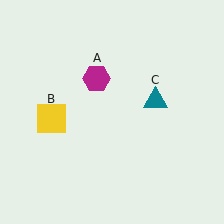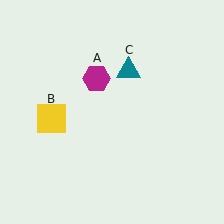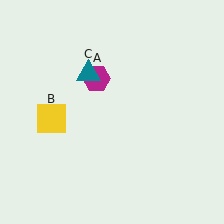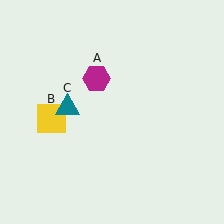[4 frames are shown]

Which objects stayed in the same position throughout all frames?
Magenta hexagon (object A) and yellow square (object B) remained stationary.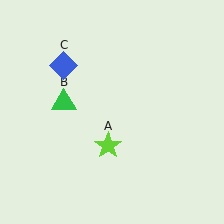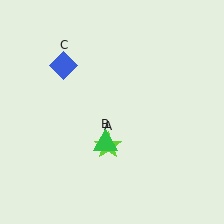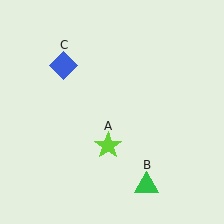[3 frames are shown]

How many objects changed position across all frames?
1 object changed position: green triangle (object B).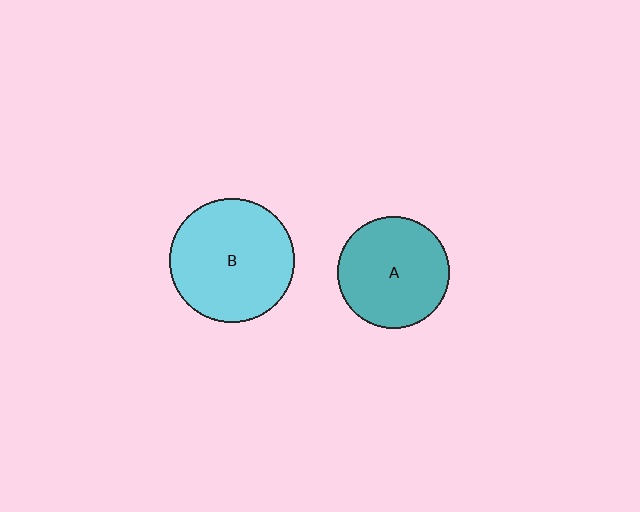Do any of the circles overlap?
No, none of the circles overlap.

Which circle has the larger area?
Circle B (cyan).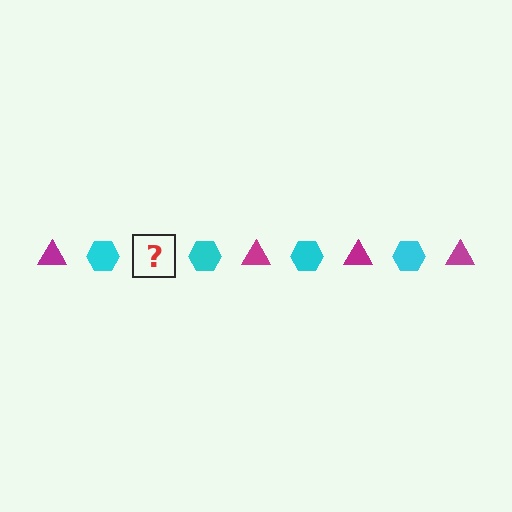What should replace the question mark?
The question mark should be replaced with a magenta triangle.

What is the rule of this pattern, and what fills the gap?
The rule is that the pattern alternates between magenta triangle and cyan hexagon. The gap should be filled with a magenta triangle.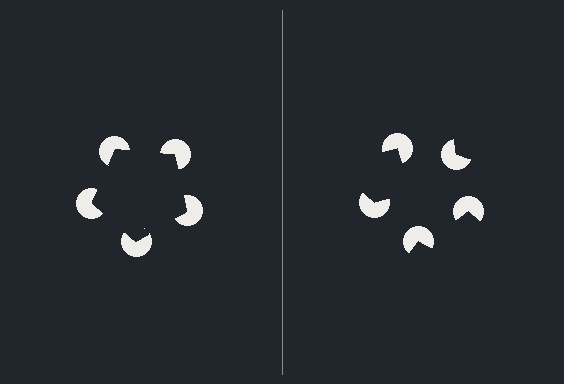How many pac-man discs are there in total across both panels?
10 — 5 on each side.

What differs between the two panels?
The pac-man discs are positioned identically on both sides; only the wedge orientations differ. On the left they align to a pentagon; on the right they are misaligned.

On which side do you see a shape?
An illusory pentagon appears on the left side. On the right side the wedge cuts are rotated, so no coherent shape forms.